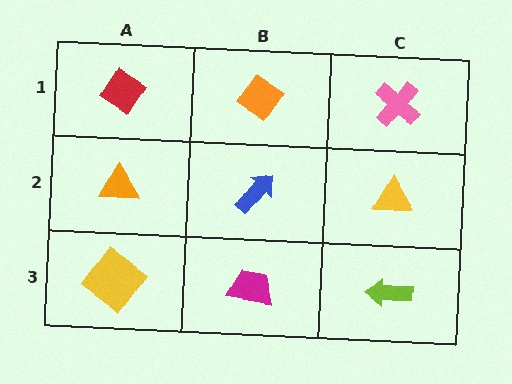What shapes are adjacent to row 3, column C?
A yellow triangle (row 2, column C), a magenta trapezoid (row 3, column B).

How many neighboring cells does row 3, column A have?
2.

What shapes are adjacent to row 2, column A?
A red diamond (row 1, column A), a yellow diamond (row 3, column A), a blue arrow (row 2, column B).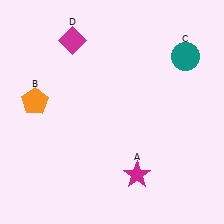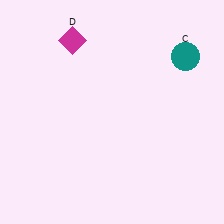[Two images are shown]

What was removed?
The orange pentagon (B), the magenta star (A) were removed in Image 2.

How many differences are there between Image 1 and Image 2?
There are 2 differences between the two images.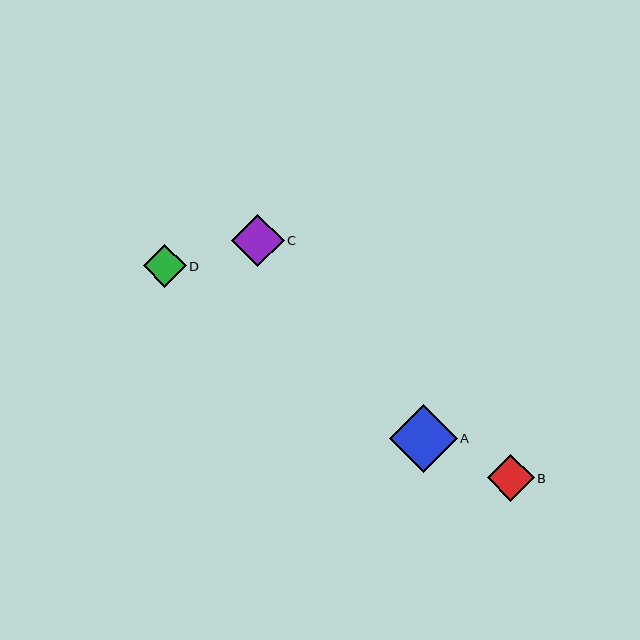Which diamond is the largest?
Diamond A is the largest with a size of approximately 68 pixels.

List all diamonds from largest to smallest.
From largest to smallest: A, C, B, D.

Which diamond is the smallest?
Diamond D is the smallest with a size of approximately 43 pixels.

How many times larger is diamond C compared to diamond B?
Diamond C is approximately 1.1 times the size of diamond B.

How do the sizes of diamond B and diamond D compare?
Diamond B and diamond D are approximately the same size.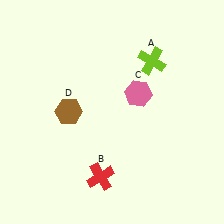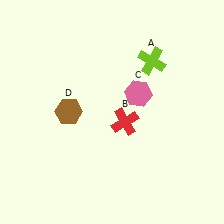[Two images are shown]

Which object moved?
The red cross (B) moved up.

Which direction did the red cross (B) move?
The red cross (B) moved up.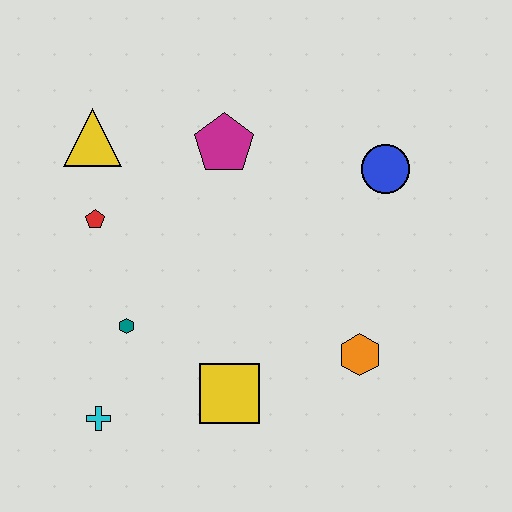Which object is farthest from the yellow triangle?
The orange hexagon is farthest from the yellow triangle.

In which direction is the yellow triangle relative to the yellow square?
The yellow triangle is above the yellow square.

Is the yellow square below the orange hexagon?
Yes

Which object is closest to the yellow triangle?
The red pentagon is closest to the yellow triangle.